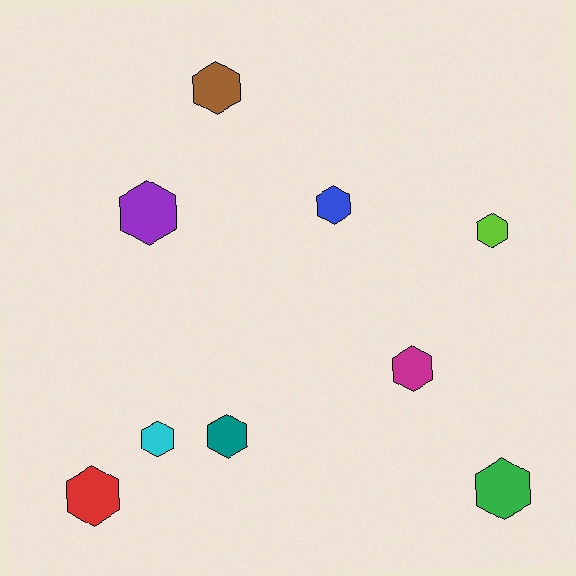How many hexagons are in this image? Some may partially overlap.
There are 9 hexagons.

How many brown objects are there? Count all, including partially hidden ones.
There is 1 brown object.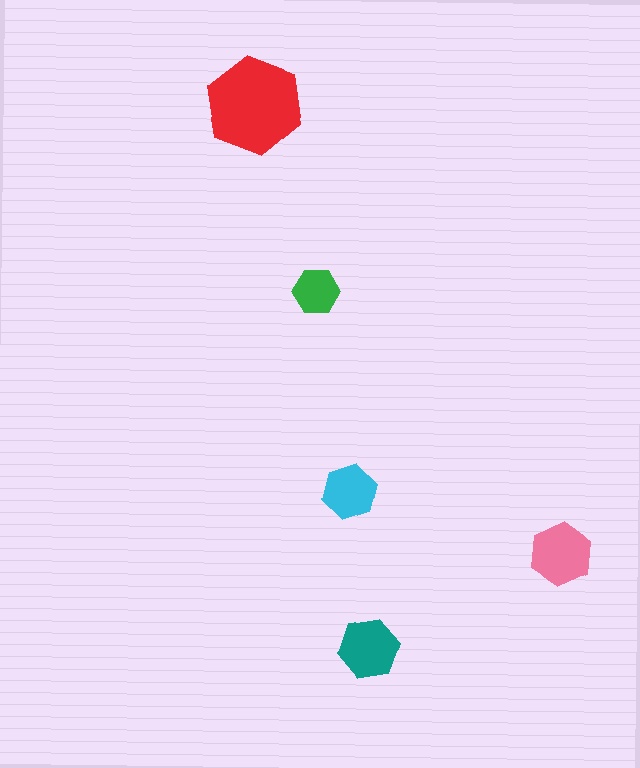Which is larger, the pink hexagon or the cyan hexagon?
The pink one.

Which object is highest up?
The red hexagon is topmost.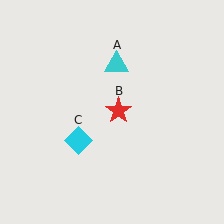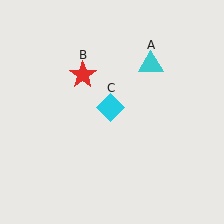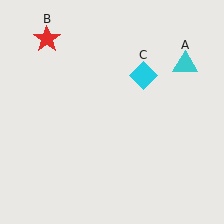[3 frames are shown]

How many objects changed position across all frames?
3 objects changed position: cyan triangle (object A), red star (object B), cyan diamond (object C).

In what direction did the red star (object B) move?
The red star (object B) moved up and to the left.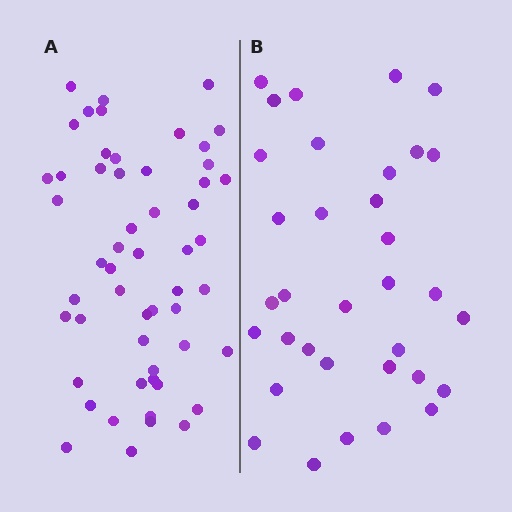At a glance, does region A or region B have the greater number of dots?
Region A (the left region) has more dots.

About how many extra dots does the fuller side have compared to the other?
Region A has approximately 20 more dots than region B.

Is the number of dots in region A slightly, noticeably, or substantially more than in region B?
Region A has substantially more. The ratio is roughly 1.6 to 1.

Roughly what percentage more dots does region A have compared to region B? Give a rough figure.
About 60% more.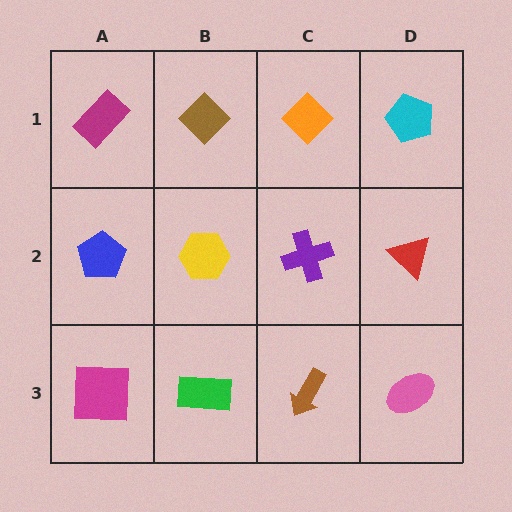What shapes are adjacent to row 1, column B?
A yellow hexagon (row 2, column B), a magenta rectangle (row 1, column A), an orange diamond (row 1, column C).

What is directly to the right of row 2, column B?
A purple cross.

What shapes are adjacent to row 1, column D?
A red triangle (row 2, column D), an orange diamond (row 1, column C).